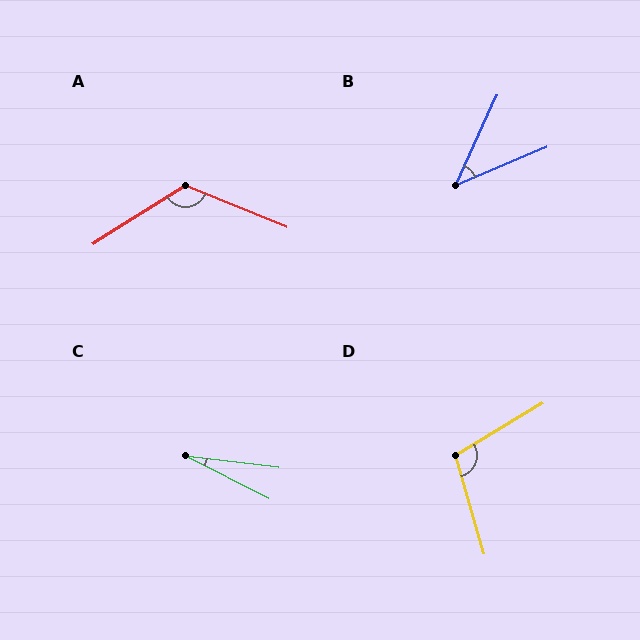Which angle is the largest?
A, at approximately 125 degrees.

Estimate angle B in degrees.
Approximately 42 degrees.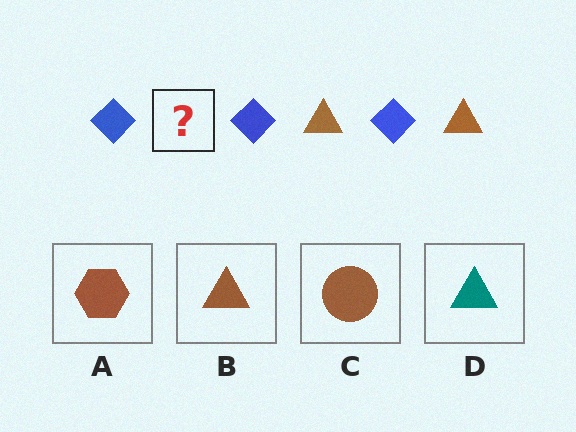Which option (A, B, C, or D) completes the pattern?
B.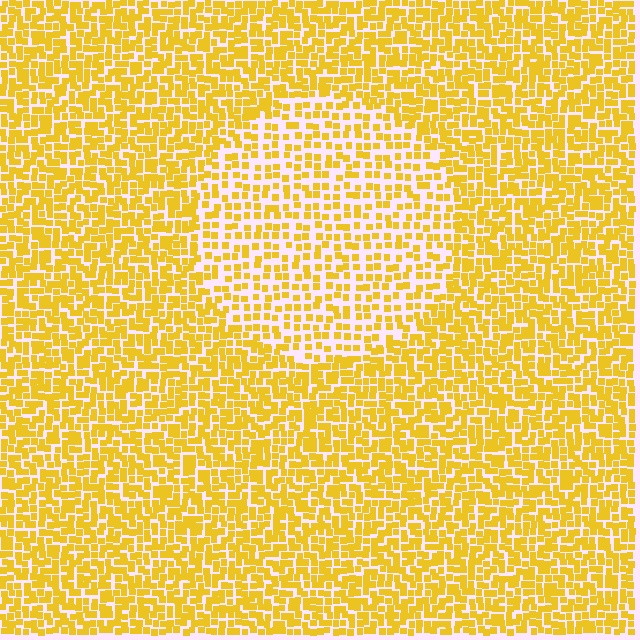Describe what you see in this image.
The image contains small yellow elements arranged at two different densities. A circle-shaped region is visible where the elements are less densely packed than the surrounding area.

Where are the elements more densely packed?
The elements are more densely packed outside the circle boundary.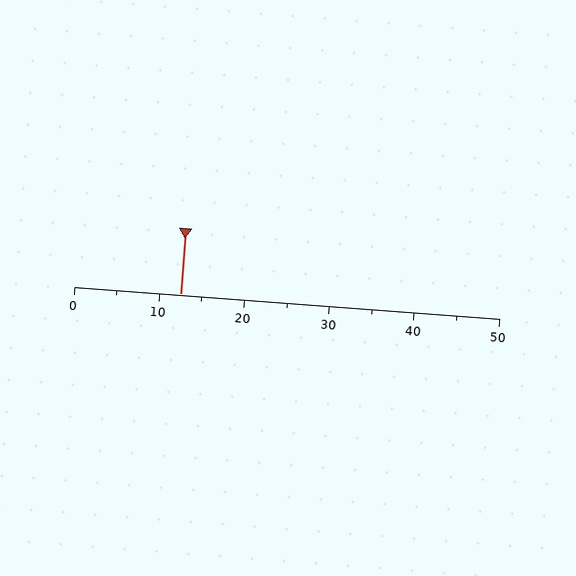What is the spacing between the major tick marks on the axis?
The major ticks are spaced 10 apart.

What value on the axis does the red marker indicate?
The marker indicates approximately 12.5.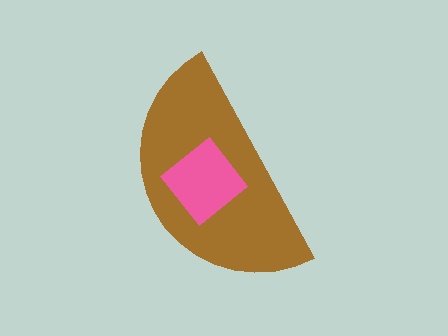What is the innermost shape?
The pink diamond.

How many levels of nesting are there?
2.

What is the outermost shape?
The brown semicircle.